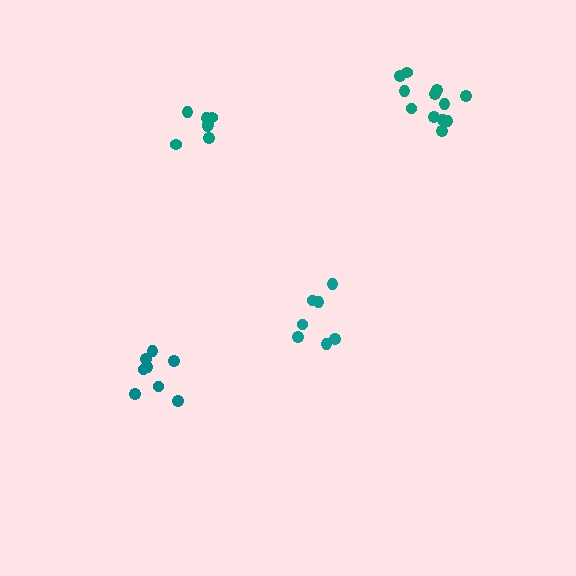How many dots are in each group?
Group 1: 8 dots, Group 2: 8 dots, Group 3: 7 dots, Group 4: 12 dots (35 total).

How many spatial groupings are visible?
There are 4 spatial groupings.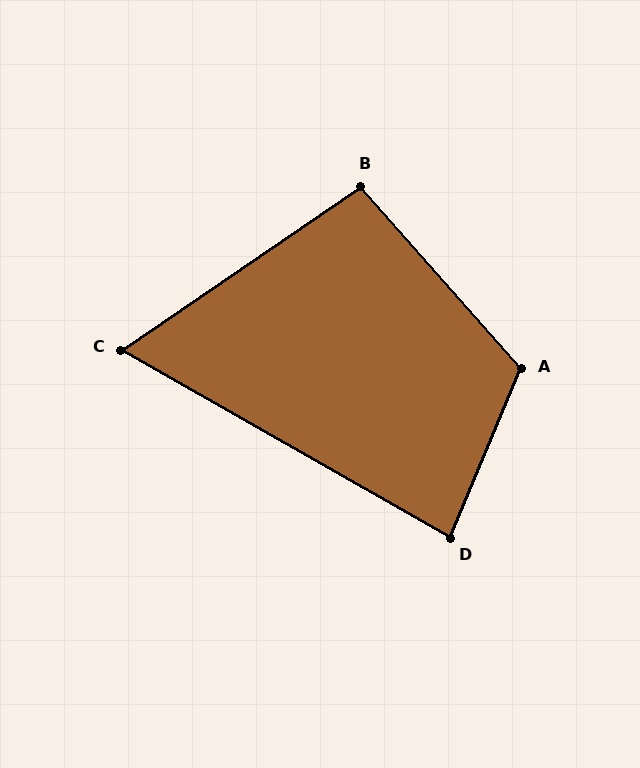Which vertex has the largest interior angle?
A, at approximately 116 degrees.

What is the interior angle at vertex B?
Approximately 97 degrees (obtuse).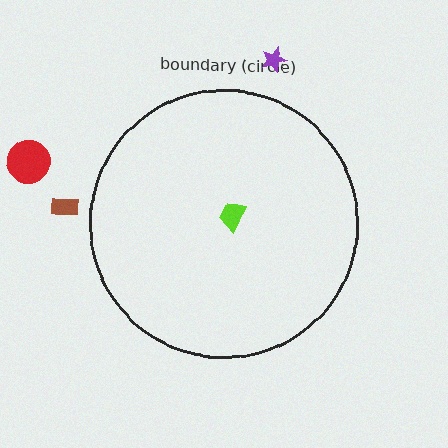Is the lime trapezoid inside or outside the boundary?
Inside.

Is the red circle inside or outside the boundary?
Outside.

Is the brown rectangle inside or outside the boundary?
Outside.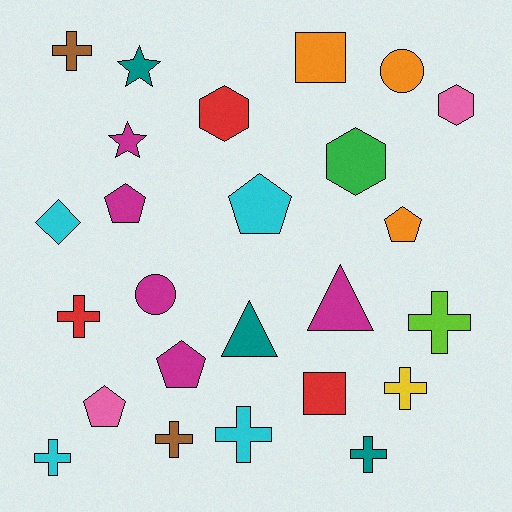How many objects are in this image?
There are 25 objects.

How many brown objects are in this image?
There are 2 brown objects.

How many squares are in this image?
There are 2 squares.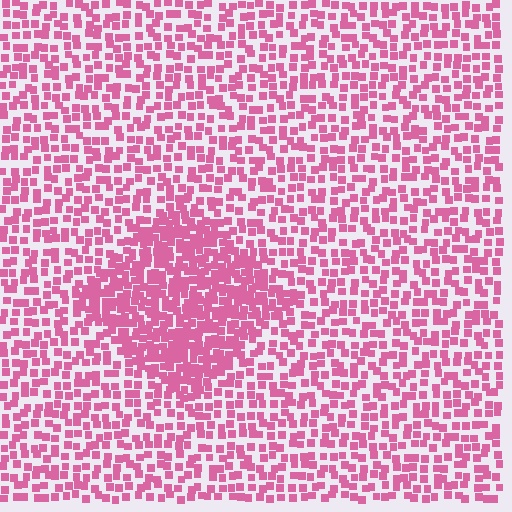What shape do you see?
I see a diamond.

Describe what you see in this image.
The image contains small pink elements arranged at two different densities. A diamond-shaped region is visible where the elements are more densely packed than the surrounding area.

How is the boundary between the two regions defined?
The boundary is defined by a change in element density (approximately 2.0x ratio). All elements are the same color, size, and shape.